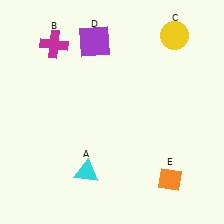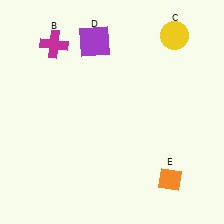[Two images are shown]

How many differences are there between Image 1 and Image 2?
There is 1 difference between the two images.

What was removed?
The cyan triangle (A) was removed in Image 2.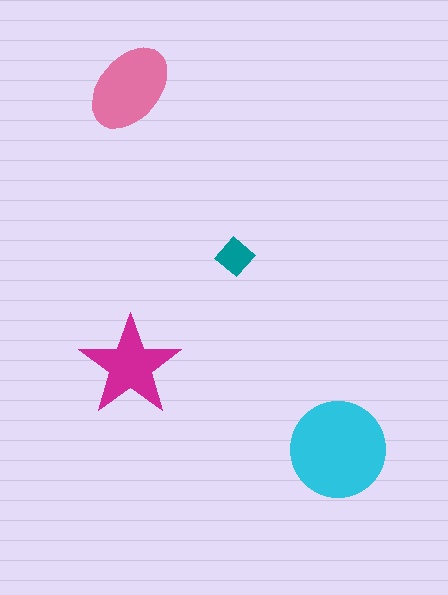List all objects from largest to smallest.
The cyan circle, the pink ellipse, the magenta star, the teal diamond.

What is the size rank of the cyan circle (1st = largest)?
1st.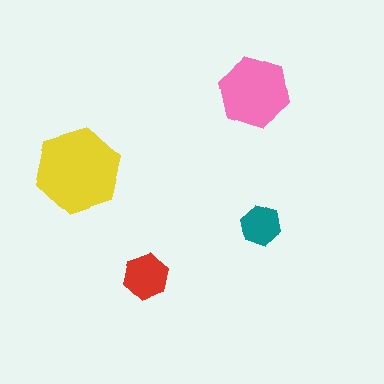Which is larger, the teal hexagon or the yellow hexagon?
The yellow one.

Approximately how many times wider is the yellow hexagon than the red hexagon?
About 2 times wider.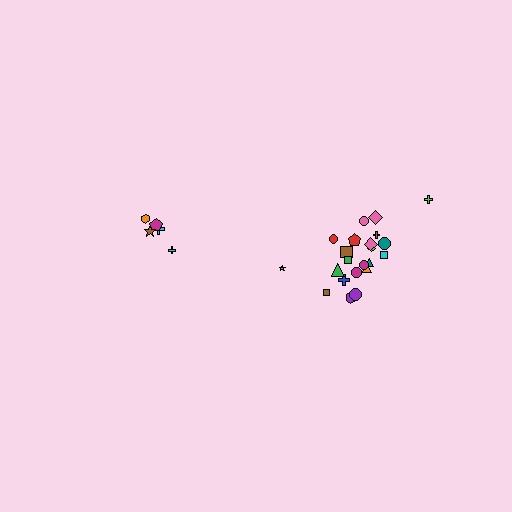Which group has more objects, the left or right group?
The right group.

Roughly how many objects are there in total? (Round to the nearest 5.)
Roughly 25 objects in total.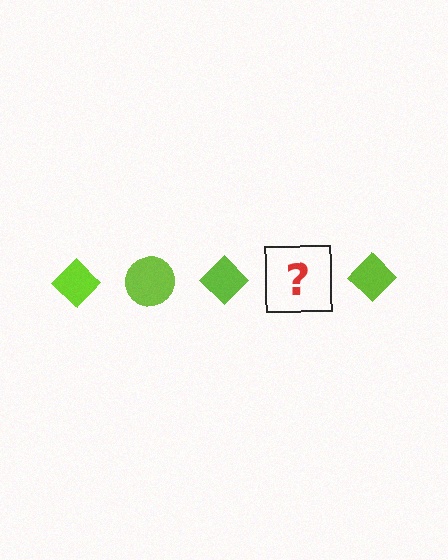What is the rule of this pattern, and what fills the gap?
The rule is that the pattern cycles through diamond, circle shapes in lime. The gap should be filled with a lime circle.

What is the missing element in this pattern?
The missing element is a lime circle.